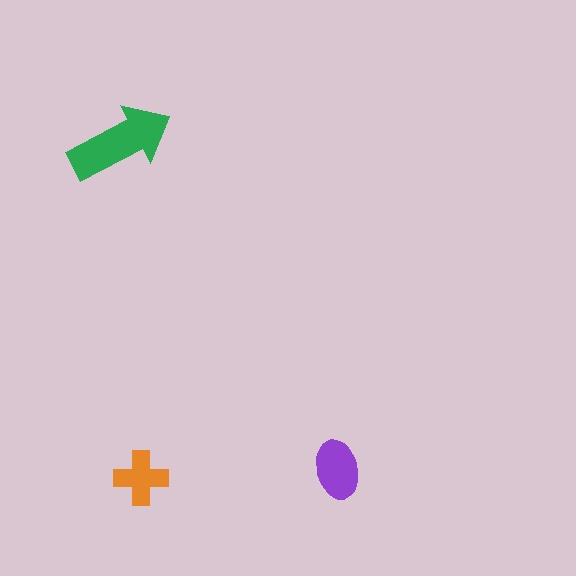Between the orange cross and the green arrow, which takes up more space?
The green arrow.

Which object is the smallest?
The orange cross.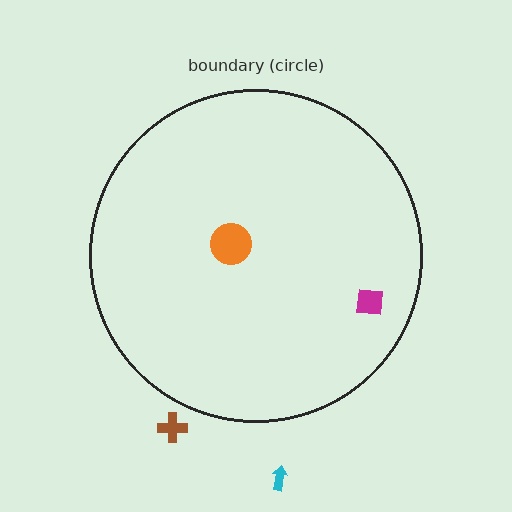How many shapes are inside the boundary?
2 inside, 2 outside.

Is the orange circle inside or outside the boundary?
Inside.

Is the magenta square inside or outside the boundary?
Inside.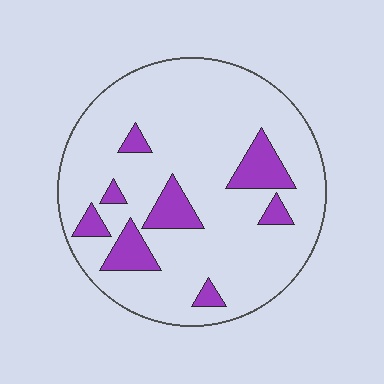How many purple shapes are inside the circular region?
8.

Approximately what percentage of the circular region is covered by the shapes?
Approximately 15%.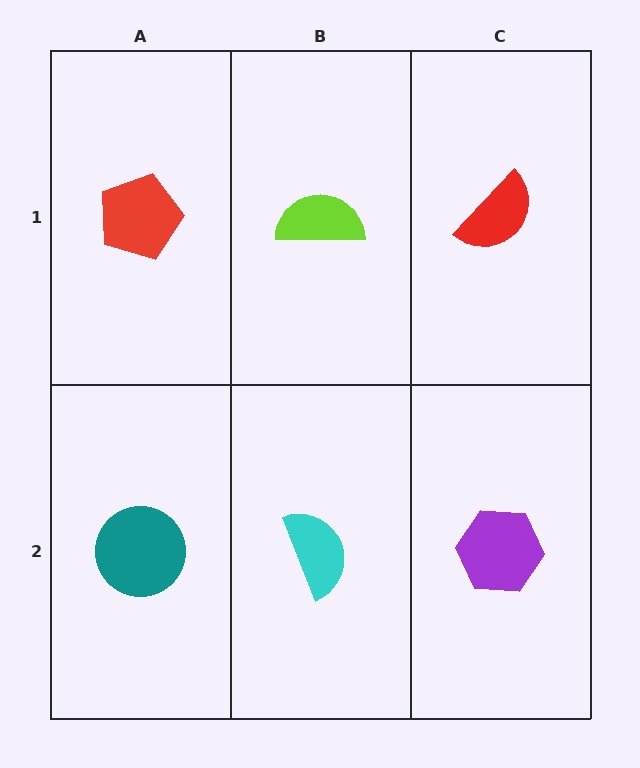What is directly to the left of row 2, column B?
A teal circle.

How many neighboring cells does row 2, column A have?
2.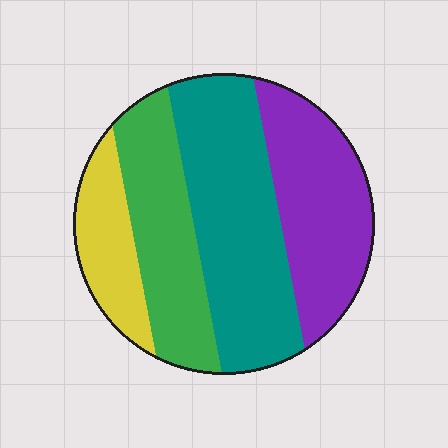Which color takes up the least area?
Yellow, at roughly 15%.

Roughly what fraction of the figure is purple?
Purple covers roughly 25% of the figure.